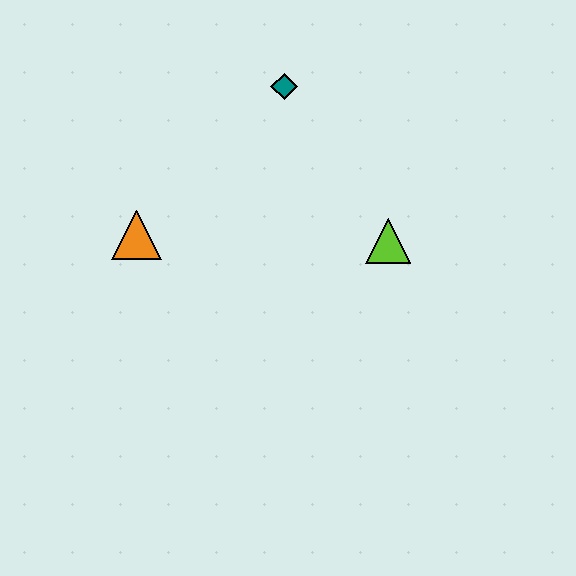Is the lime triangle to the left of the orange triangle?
No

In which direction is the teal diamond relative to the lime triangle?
The teal diamond is above the lime triangle.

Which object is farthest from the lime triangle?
The orange triangle is farthest from the lime triangle.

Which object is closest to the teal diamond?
The lime triangle is closest to the teal diamond.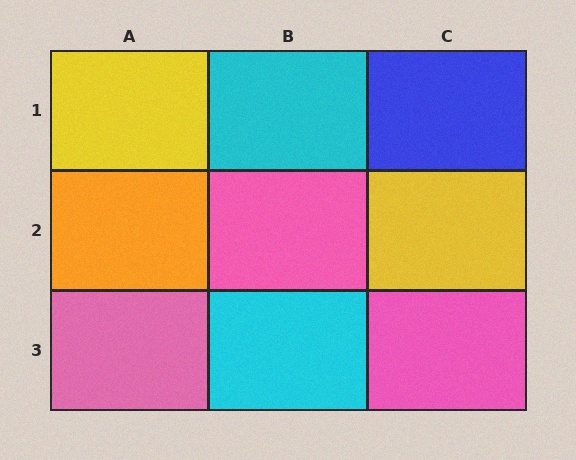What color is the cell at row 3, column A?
Pink.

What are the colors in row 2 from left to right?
Orange, pink, yellow.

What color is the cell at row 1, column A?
Yellow.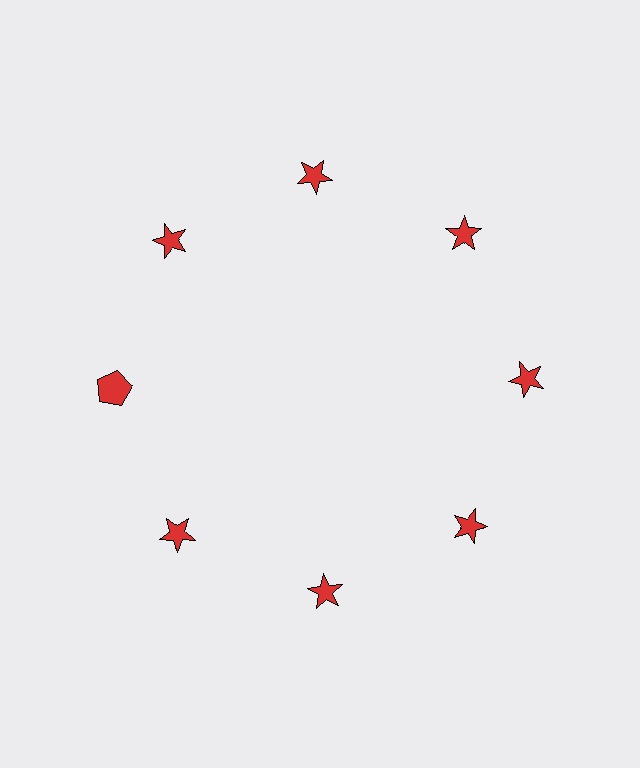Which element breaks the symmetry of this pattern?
The red pentagon at roughly the 9 o'clock position breaks the symmetry. All other shapes are red stars.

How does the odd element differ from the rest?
It has a different shape: pentagon instead of star.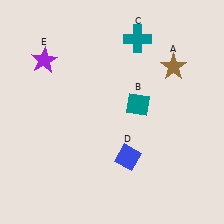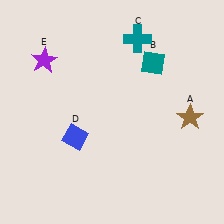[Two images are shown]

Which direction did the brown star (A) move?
The brown star (A) moved down.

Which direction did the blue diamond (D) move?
The blue diamond (D) moved left.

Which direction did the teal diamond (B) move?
The teal diamond (B) moved up.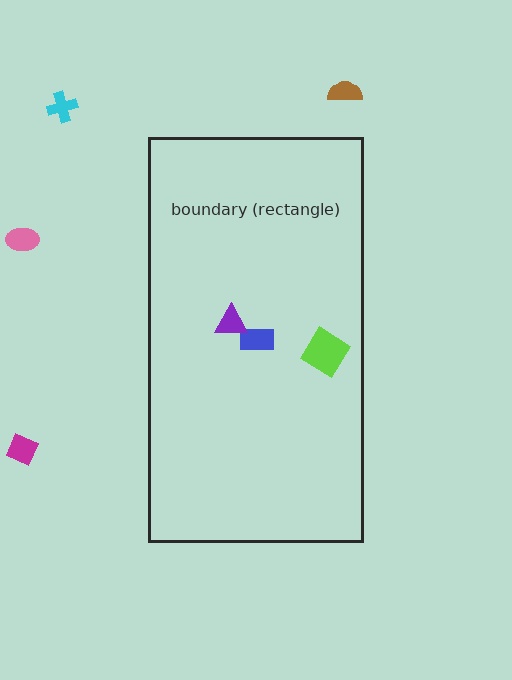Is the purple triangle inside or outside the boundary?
Inside.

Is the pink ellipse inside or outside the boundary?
Outside.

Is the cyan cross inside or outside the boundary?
Outside.